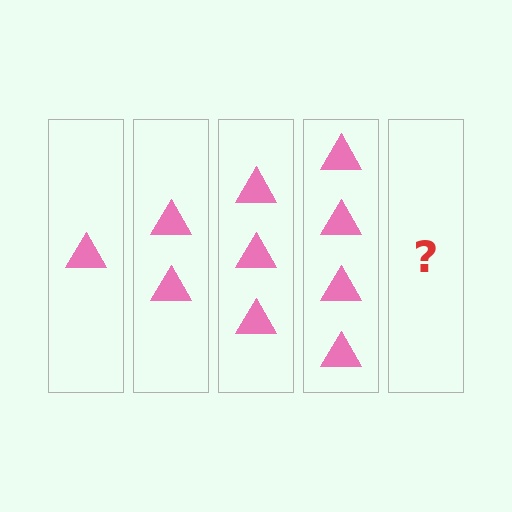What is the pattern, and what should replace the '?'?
The pattern is that each step adds one more triangle. The '?' should be 5 triangles.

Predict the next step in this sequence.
The next step is 5 triangles.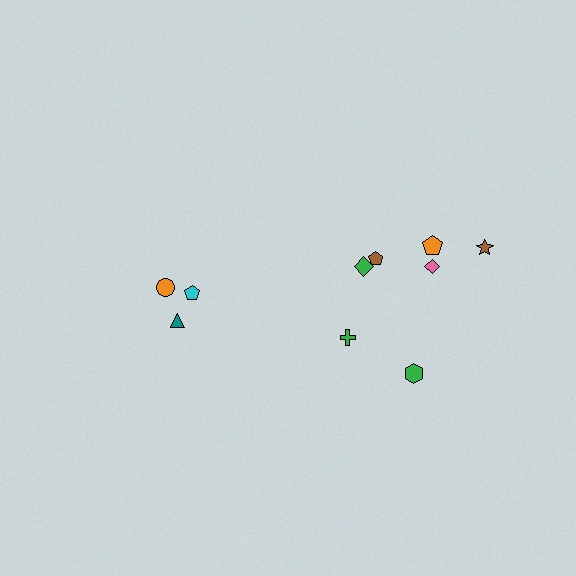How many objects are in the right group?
There are 7 objects.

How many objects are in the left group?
There are 3 objects.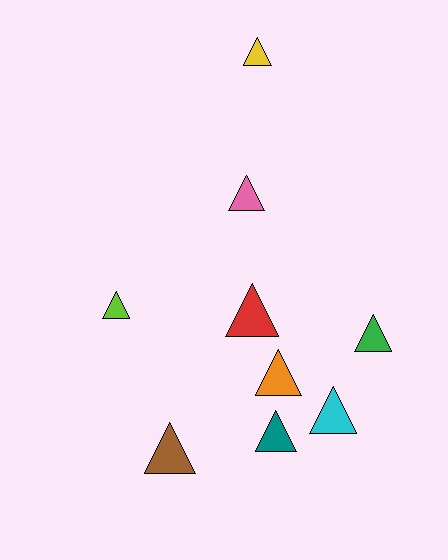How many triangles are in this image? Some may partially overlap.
There are 9 triangles.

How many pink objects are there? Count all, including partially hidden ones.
There is 1 pink object.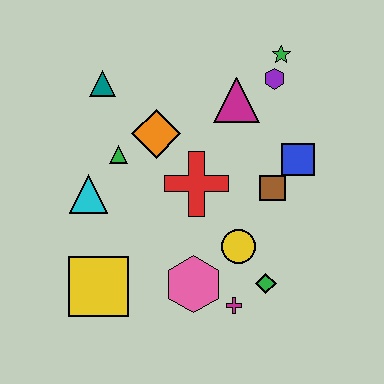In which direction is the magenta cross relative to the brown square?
The magenta cross is below the brown square.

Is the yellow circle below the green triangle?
Yes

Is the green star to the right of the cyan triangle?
Yes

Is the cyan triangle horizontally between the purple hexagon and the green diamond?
No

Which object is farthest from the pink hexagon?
The green star is farthest from the pink hexagon.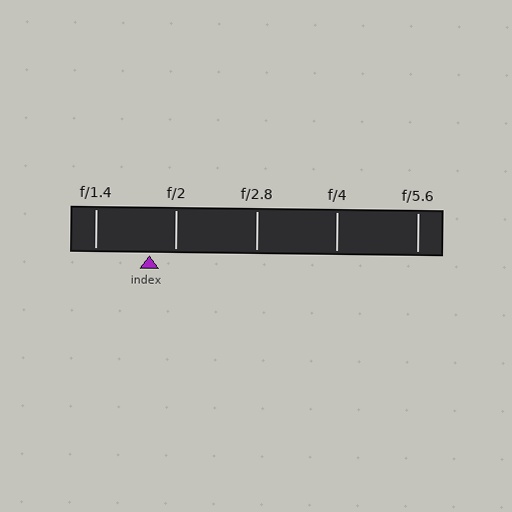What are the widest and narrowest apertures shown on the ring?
The widest aperture shown is f/1.4 and the narrowest is f/5.6.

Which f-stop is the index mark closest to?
The index mark is closest to f/2.